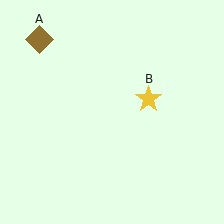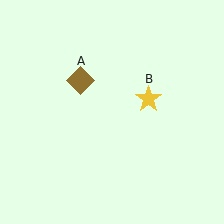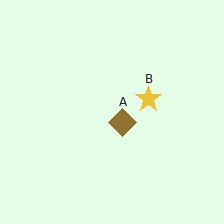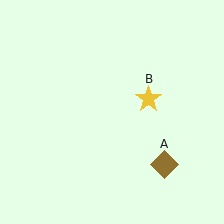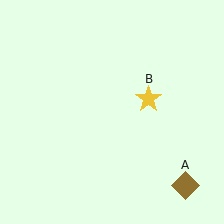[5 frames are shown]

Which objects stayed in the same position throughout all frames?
Yellow star (object B) remained stationary.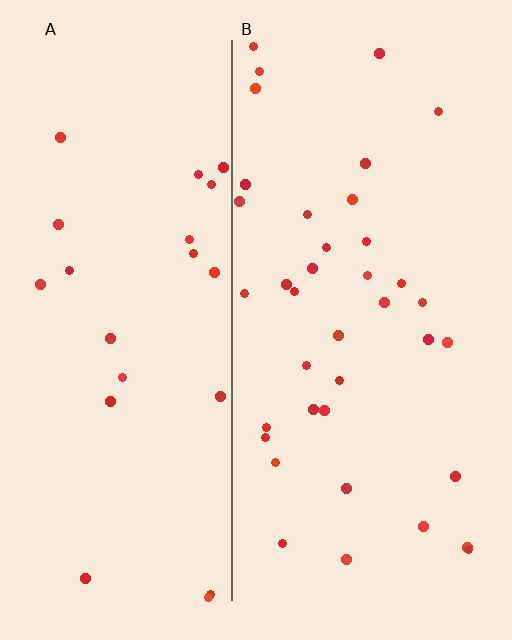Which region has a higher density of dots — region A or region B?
B (the right).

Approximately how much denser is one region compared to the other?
Approximately 1.7× — region B over region A.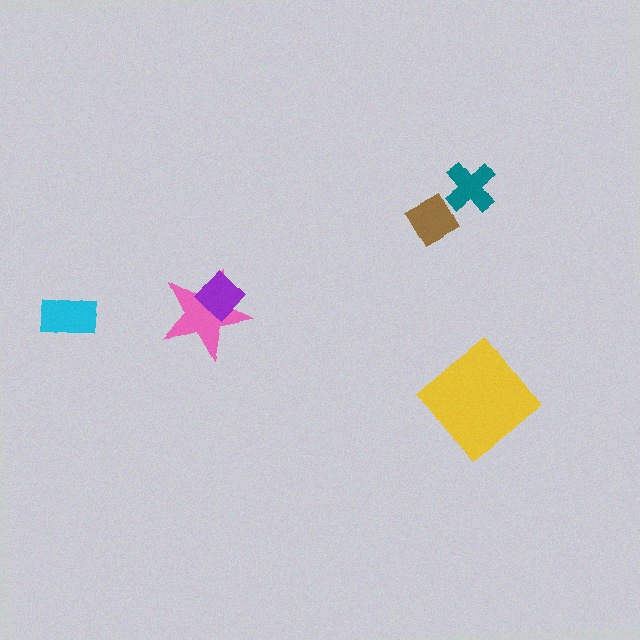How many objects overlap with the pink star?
1 object overlaps with the pink star.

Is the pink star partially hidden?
Yes, it is partially covered by another shape.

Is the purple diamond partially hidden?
No, no other shape covers it.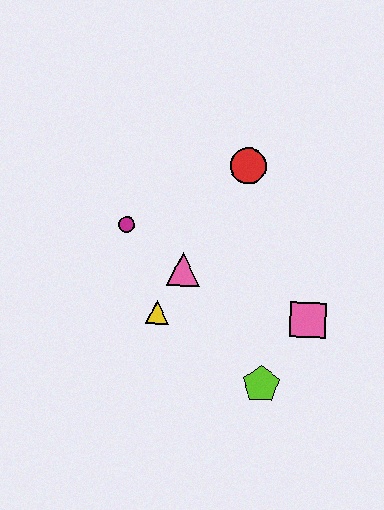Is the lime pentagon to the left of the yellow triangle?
No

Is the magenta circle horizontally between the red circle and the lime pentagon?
No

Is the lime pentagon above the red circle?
No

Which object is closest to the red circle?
The pink triangle is closest to the red circle.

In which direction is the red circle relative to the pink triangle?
The red circle is above the pink triangle.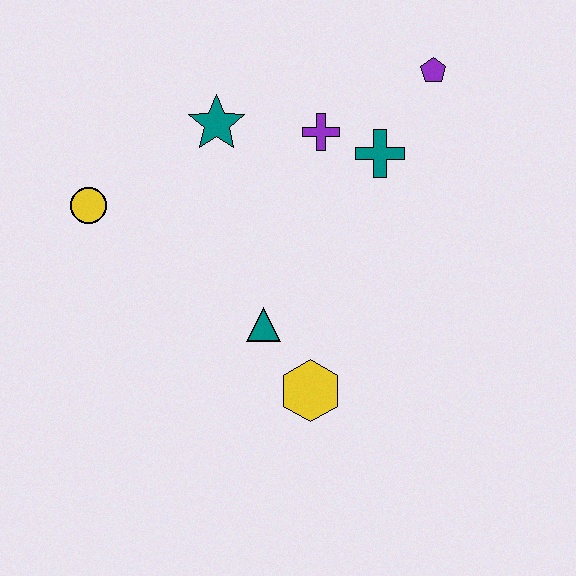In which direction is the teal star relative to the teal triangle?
The teal star is above the teal triangle.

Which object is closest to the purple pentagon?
The teal cross is closest to the purple pentagon.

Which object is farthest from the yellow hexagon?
The purple pentagon is farthest from the yellow hexagon.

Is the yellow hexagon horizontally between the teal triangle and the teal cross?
Yes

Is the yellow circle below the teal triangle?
No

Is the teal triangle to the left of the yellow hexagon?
Yes